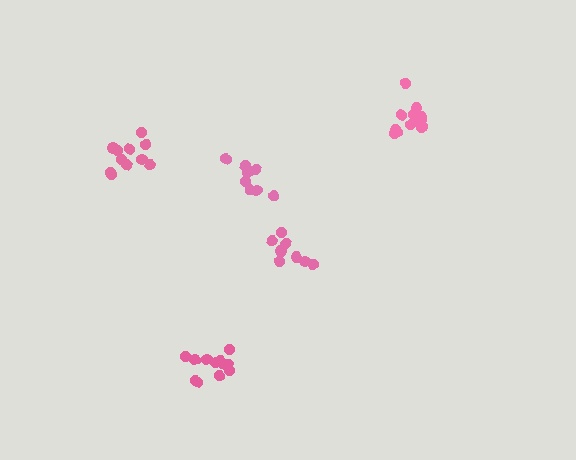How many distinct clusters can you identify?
There are 5 distinct clusters.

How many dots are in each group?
Group 1: 11 dots, Group 2: 8 dots, Group 3: 13 dots, Group 4: 12 dots, Group 5: 9 dots (53 total).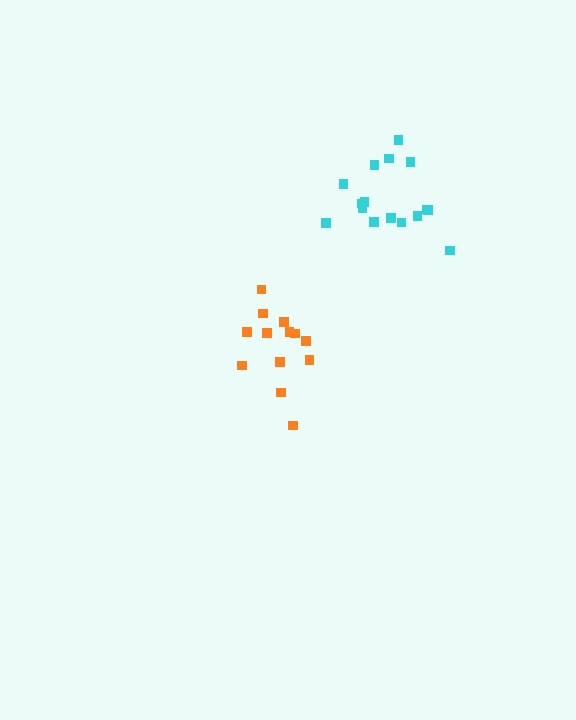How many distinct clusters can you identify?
There are 2 distinct clusters.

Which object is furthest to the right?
The cyan cluster is rightmost.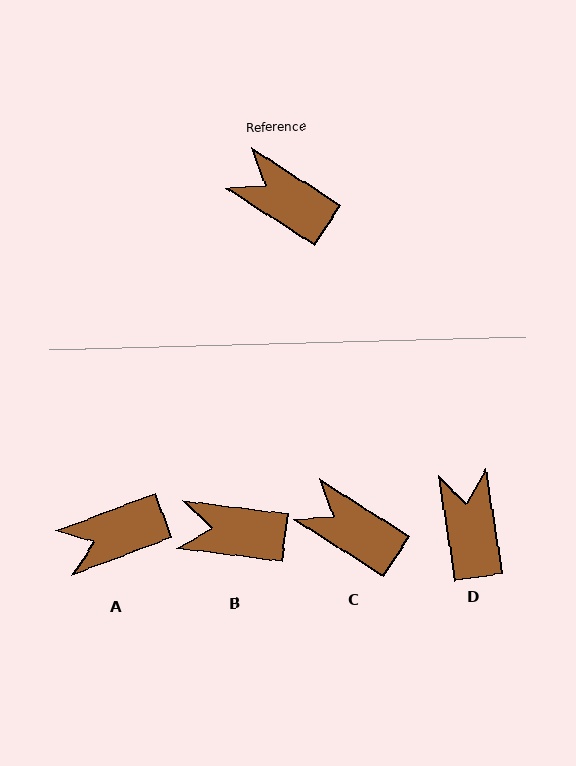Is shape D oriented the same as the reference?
No, it is off by about 48 degrees.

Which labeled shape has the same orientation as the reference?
C.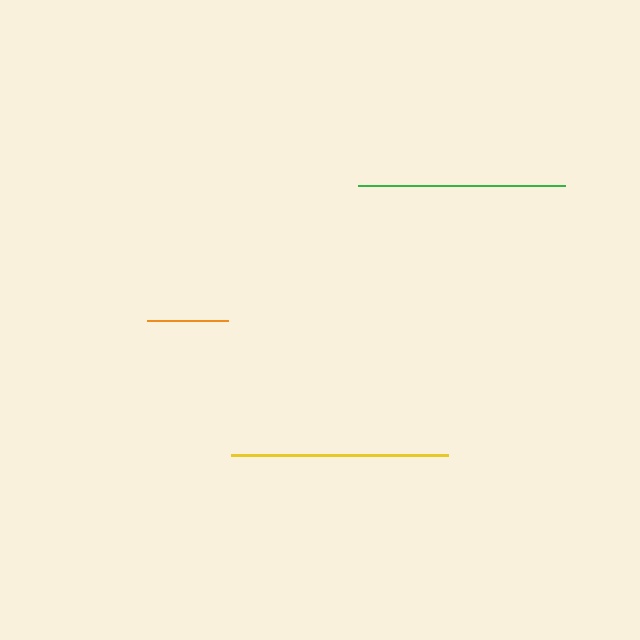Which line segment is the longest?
The yellow line is the longest at approximately 217 pixels.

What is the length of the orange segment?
The orange segment is approximately 81 pixels long.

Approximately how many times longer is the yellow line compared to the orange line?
The yellow line is approximately 2.7 times the length of the orange line.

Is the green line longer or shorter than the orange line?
The green line is longer than the orange line.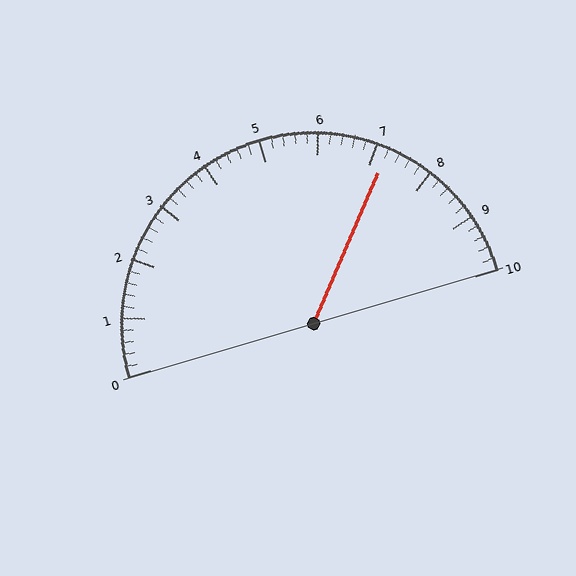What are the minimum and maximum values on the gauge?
The gauge ranges from 0 to 10.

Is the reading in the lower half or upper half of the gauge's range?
The reading is in the upper half of the range (0 to 10).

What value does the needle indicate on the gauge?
The needle indicates approximately 7.2.